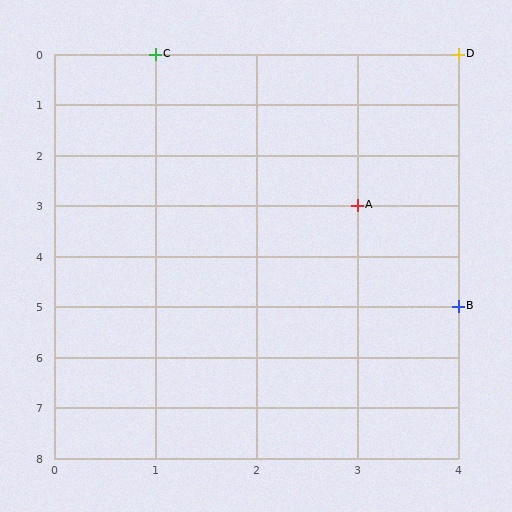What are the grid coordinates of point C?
Point C is at grid coordinates (1, 0).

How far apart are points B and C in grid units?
Points B and C are 3 columns and 5 rows apart (about 5.8 grid units diagonally).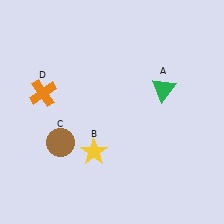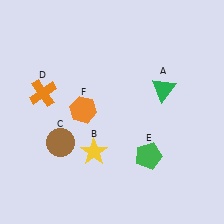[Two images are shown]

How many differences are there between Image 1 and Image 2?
There are 2 differences between the two images.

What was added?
A green pentagon (E), an orange hexagon (F) were added in Image 2.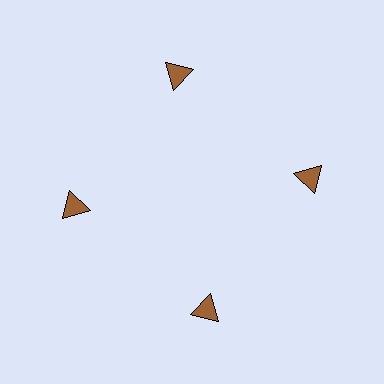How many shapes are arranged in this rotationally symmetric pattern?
There are 4 shapes, arranged in 4 groups of 1.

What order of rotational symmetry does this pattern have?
This pattern has 4-fold rotational symmetry.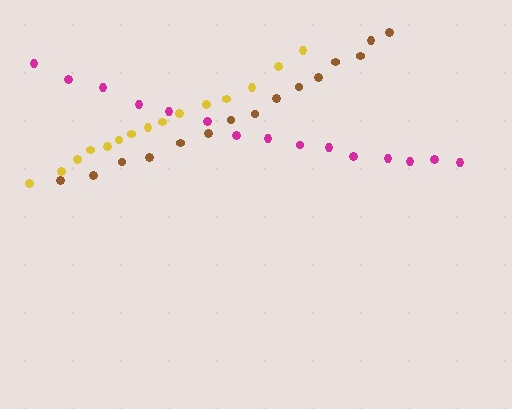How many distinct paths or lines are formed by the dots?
There are 3 distinct paths.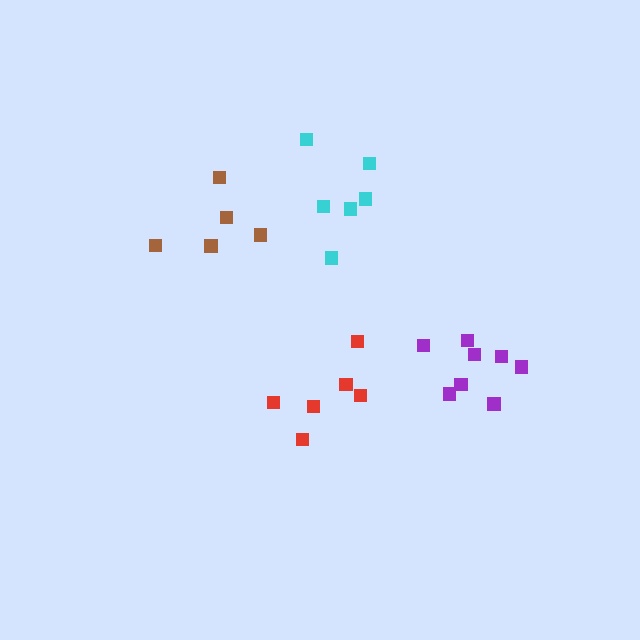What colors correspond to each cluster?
The clusters are colored: cyan, red, brown, purple.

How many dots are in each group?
Group 1: 6 dots, Group 2: 6 dots, Group 3: 5 dots, Group 4: 8 dots (25 total).